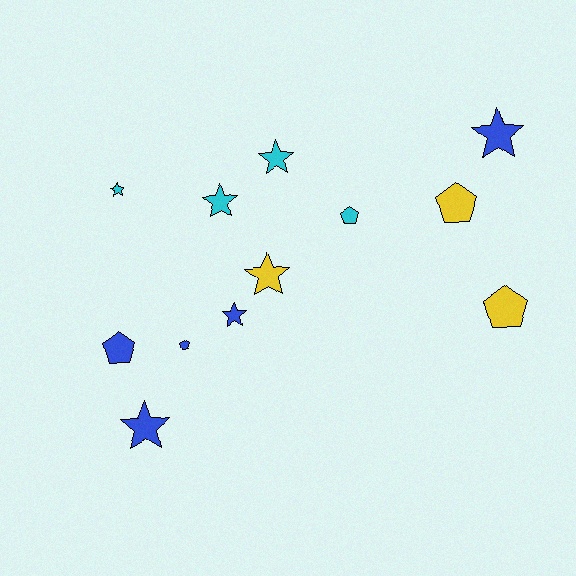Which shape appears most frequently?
Star, with 7 objects.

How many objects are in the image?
There are 12 objects.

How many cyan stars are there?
There are 3 cyan stars.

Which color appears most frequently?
Blue, with 5 objects.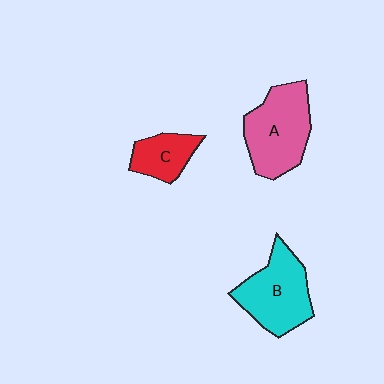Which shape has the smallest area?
Shape C (red).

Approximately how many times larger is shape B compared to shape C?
Approximately 1.8 times.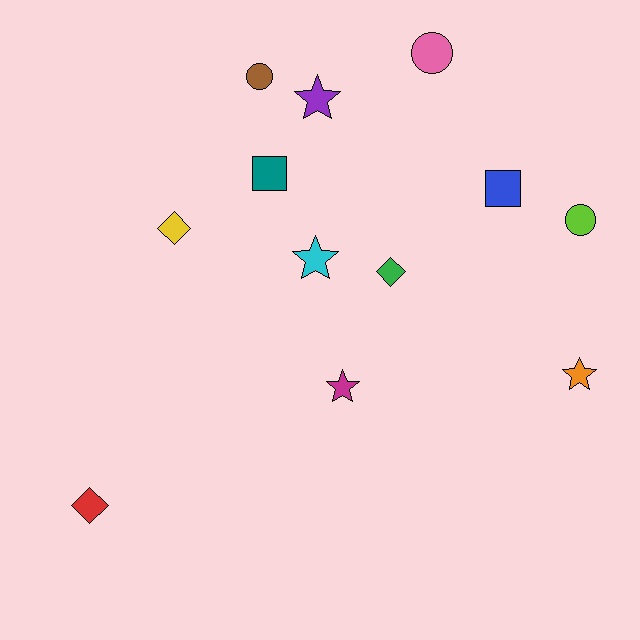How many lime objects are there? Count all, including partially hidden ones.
There is 1 lime object.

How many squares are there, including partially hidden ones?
There are 2 squares.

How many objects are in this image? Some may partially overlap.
There are 12 objects.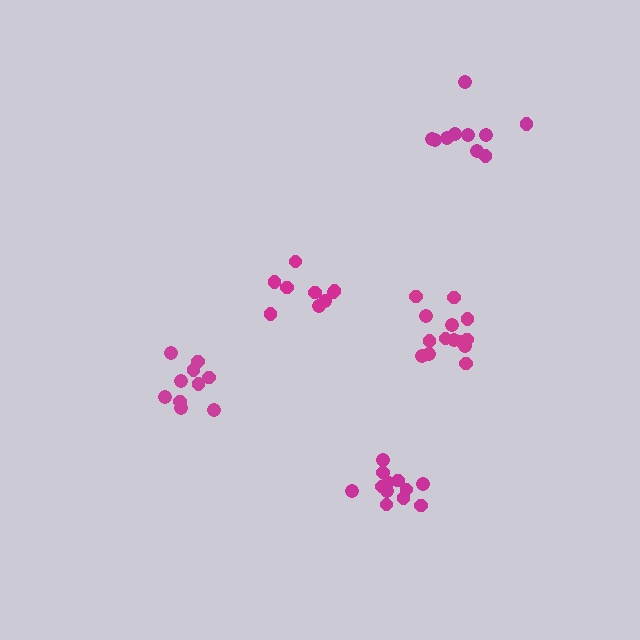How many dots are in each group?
Group 1: 10 dots, Group 2: 10 dots, Group 3: 9 dots, Group 4: 14 dots, Group 5: 12 dots (55 total).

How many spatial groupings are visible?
There are 5 spatial groupings.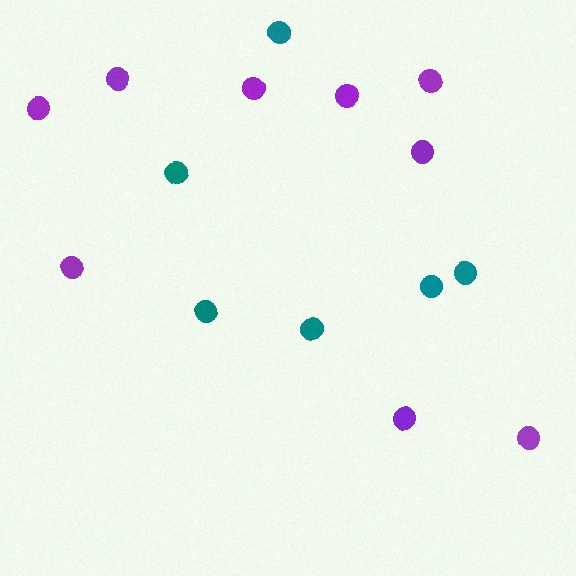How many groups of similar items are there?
There are 2 groups: one group of purple circles (9) and one group of teal circles (6).